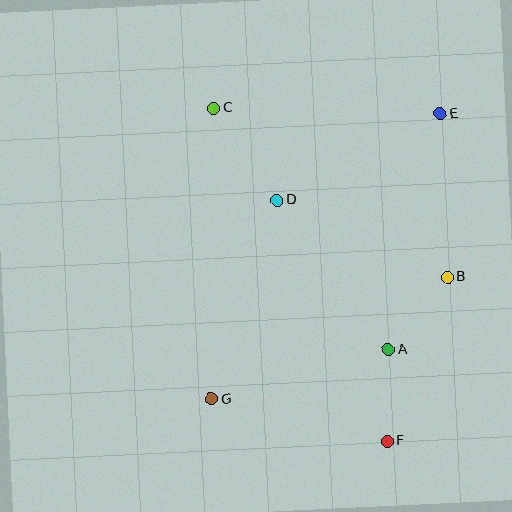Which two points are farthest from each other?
Points C and F are farthest from each other.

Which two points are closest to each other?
Points A and F are closest to each other.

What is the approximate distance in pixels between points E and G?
The distance between E and G is approximately 366 pixels.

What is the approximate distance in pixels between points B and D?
The distance between B and D is approximately 187 pixels.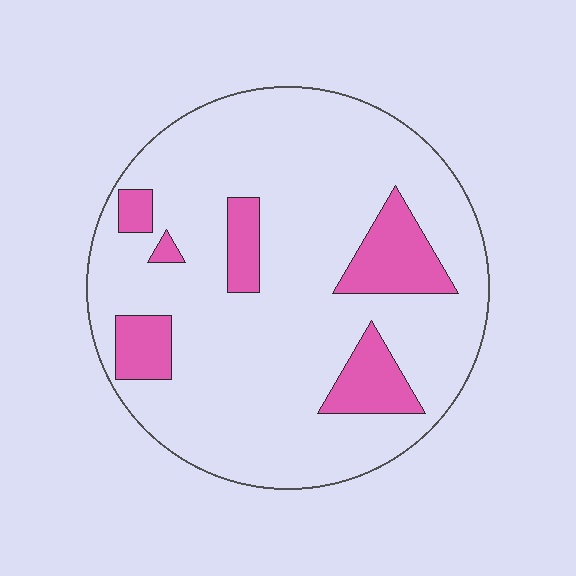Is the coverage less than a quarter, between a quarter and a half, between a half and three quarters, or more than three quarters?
Less than a quarter.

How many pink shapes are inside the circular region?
6.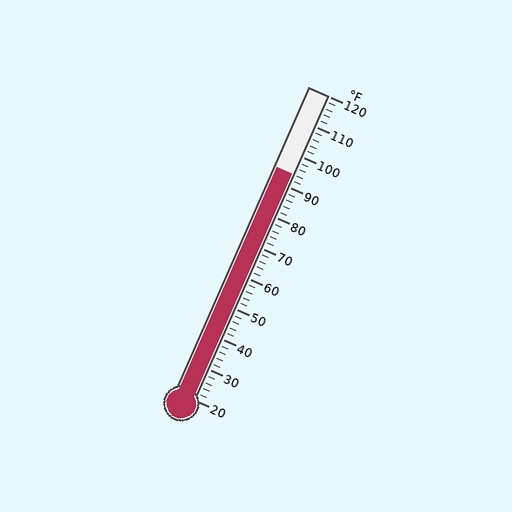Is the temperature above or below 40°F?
The temperature is above 40°F.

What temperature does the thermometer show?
The thermometer shows approximately 94°F.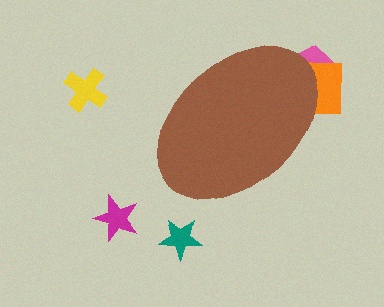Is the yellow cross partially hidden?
No, the yellow cross is fully visible.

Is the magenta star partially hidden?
No, the magenta star is fully visible.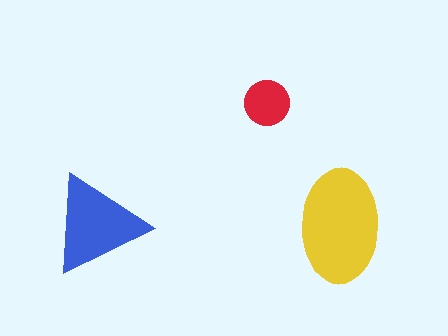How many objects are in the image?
There are 3 objects in the image.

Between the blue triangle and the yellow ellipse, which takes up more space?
The yellow ellipse.